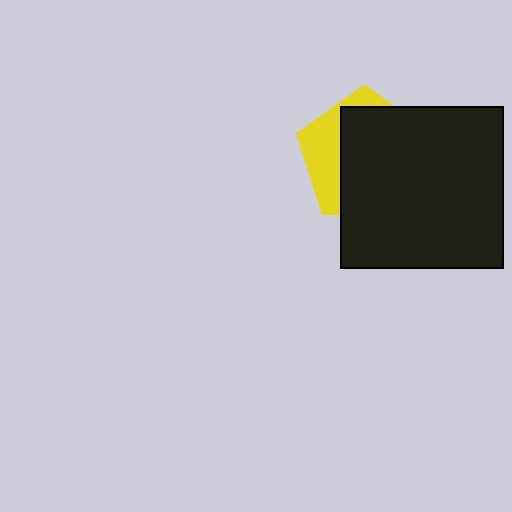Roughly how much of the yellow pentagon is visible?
A small part of it is visible (roughly 30%).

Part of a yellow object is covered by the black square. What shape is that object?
It is a pentagon.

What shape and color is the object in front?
The object in front is a black square.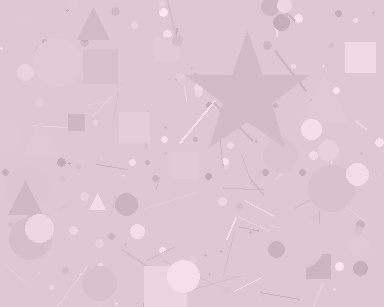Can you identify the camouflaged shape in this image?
The camouflaged shape is a star.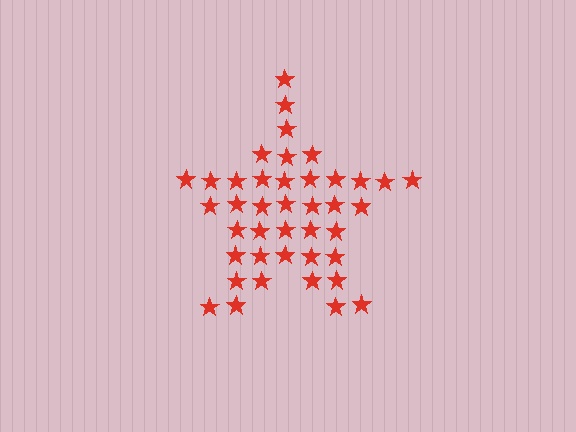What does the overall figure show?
The overall figure shows a star.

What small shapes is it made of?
It is made of small stars.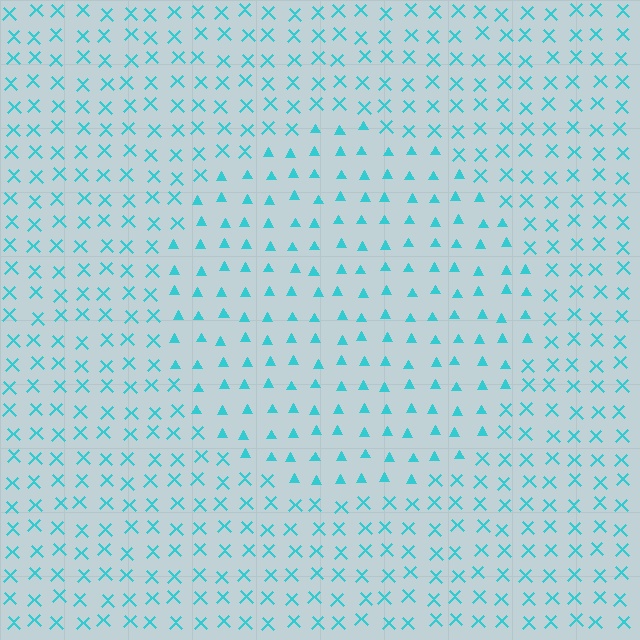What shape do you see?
I see a circle.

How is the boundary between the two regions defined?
The boundary is defined by a change in element shape: triangles inside vs. X marks outside. All elements share the same color and spacing.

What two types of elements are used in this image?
The image uses triangles inside the circle region and X marks outside it.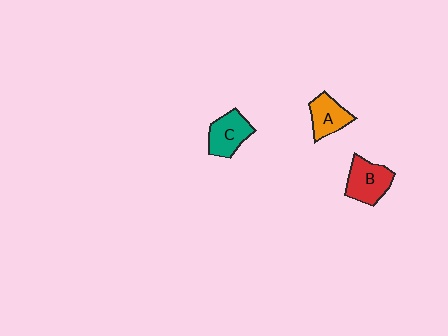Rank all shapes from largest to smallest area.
From largest to smallest: B (red), C (teal), A (orange).